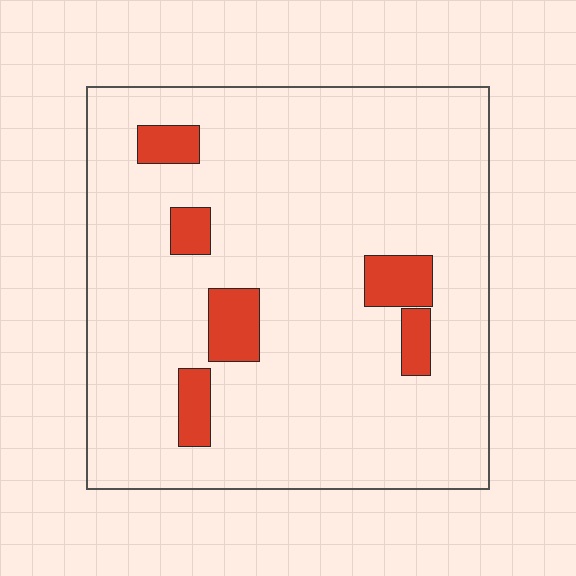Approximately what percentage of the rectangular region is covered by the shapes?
Approximately 10%.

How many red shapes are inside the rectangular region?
6.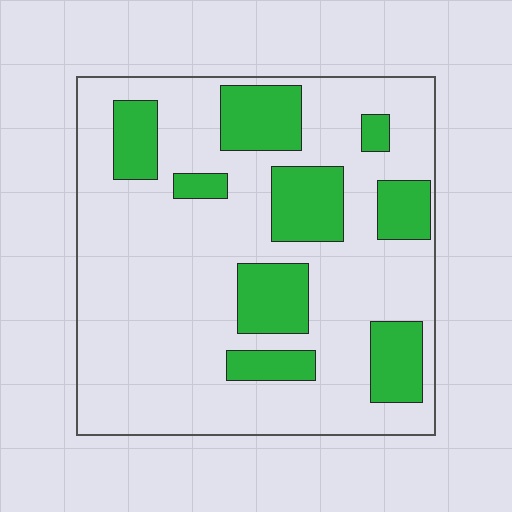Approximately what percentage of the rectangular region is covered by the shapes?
Approximately 25%.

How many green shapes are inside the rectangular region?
9.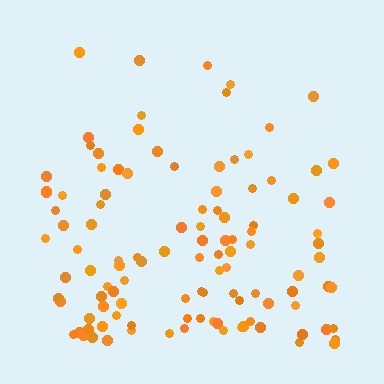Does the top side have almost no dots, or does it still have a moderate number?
Still a moderate number, just noticeably fewer than the bottom.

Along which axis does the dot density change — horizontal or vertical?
Vertical.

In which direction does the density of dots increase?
From top to bottom, with the bottom side densest.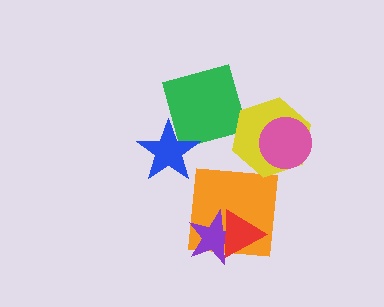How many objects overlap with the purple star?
2 objects overlap with the purple star.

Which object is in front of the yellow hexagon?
The pink circle is in front of the yellow hexagon.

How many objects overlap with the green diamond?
2 objects overlap with the green diamond.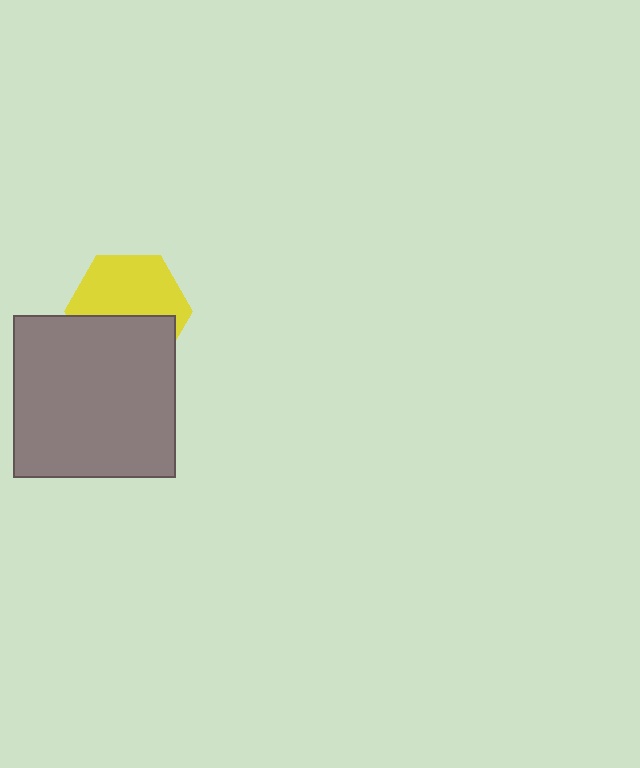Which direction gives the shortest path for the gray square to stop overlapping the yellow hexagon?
Moving down gives the shortest separation.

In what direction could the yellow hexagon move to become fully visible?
The yellow hexagon could move up. That would shift it out from behind the gray square entirely.